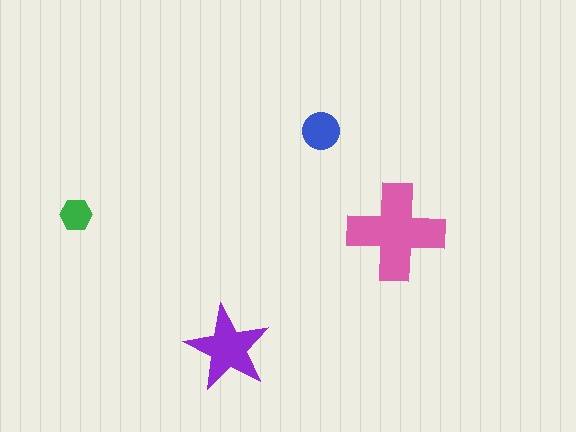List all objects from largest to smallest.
The pink cross, the purple star, the blue circle, the green hexagon.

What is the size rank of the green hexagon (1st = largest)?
4th.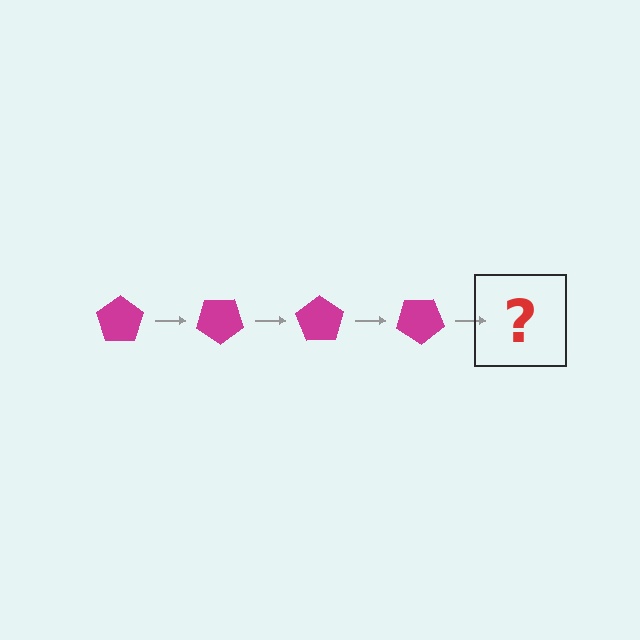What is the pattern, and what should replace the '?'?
The pattern is that the pentagon rotates 35 degrees each step. The '?' should be a magenta pentagon rotated 140 degrees.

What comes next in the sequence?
The next element should be a magenta pentagon rotated 140 degrees.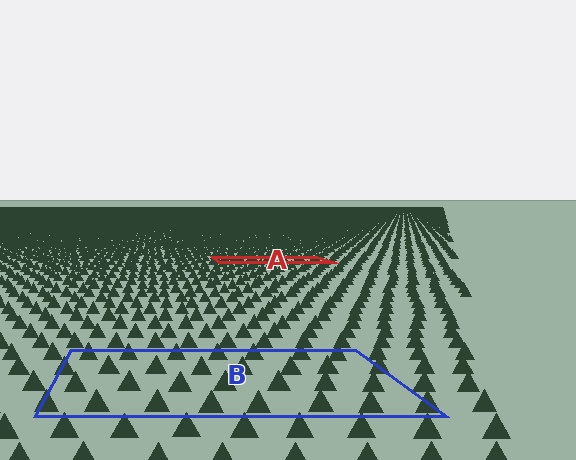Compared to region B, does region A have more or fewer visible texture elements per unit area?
Region A has more texture elements per unit area — they are packed more densely because it is farther away.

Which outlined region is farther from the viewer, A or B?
Region A is farther from the viewer — the texture elements inside it appear smaller and more densely packed.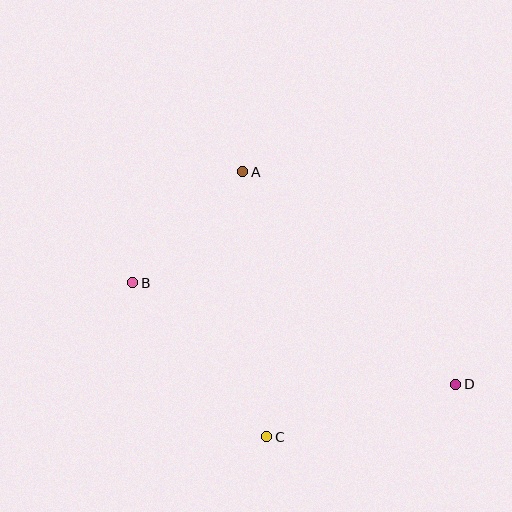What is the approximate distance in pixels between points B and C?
The distance between B and C is approximately 204 pixels.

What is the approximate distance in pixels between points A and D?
The distance between A and D is approximately 301 pixels.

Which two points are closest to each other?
Points A and B are closest to each other.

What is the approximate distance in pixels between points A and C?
The distance between A and C is approximately 266 pixels.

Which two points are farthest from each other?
Points B and D are farthest from each other.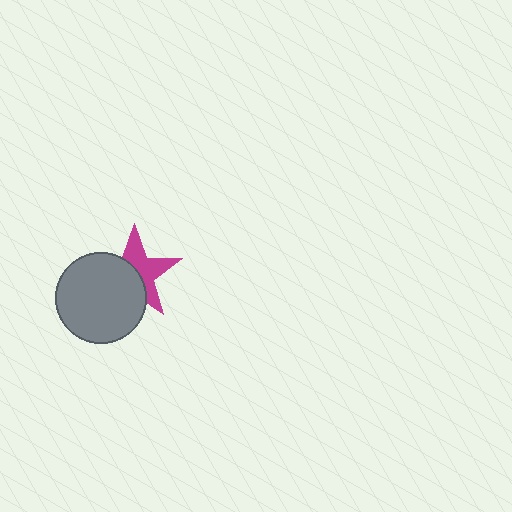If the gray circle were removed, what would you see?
You would see the complete magenta star.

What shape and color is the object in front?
The object in front is a gray circle.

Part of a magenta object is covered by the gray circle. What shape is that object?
It is a star.